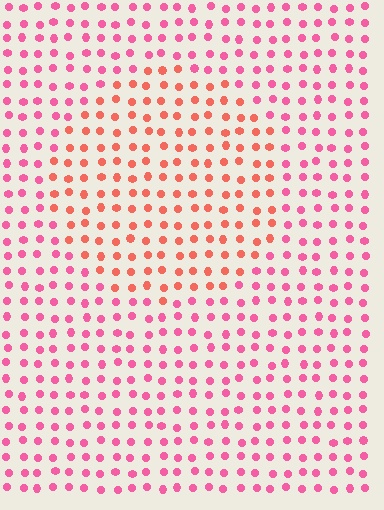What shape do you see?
I see a circle.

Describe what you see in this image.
The image is filled with small pink elements in a uniform arrangement. A circle-shaped region is visible where the elements are tinted to a slightly different hue, forming a subtle color boundary.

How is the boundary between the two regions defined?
The boundary is defined purely by a slight shift in hue (about 33 degrees). Spacing, size, and orientation are identical on both sides.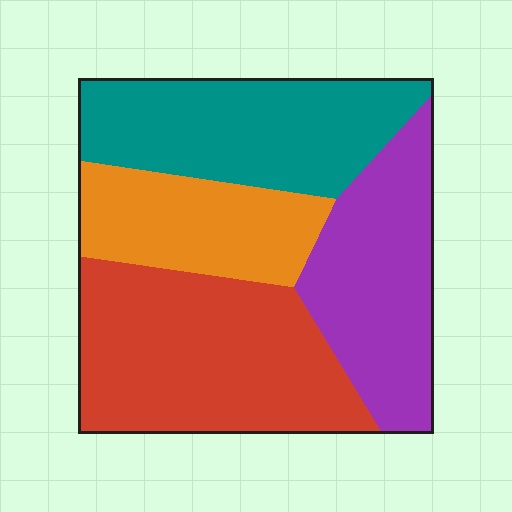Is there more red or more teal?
Red.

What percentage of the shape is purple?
Purple covers around 25% of the shape.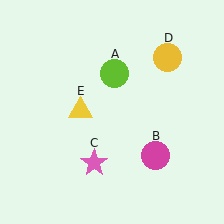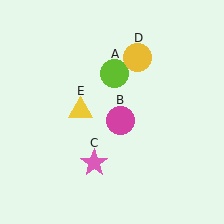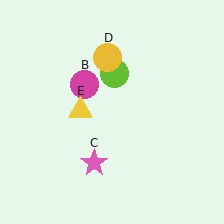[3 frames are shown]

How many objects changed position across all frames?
2 objects changed position: magenta circle (object B), yellow circle (object D).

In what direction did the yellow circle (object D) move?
The yellow circle (object D) moved left.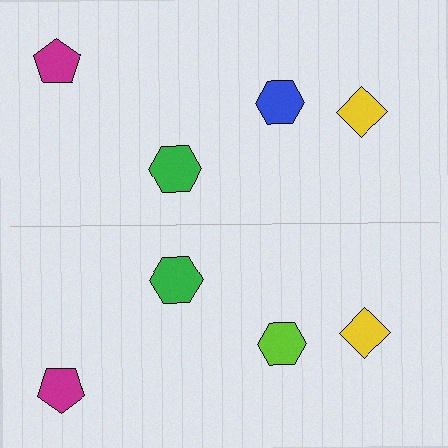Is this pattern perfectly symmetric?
No, the pattern is not perfectly symmetric. The lime hexagon on the bottom side breaks the symmetry — its mirror counterpart is blue.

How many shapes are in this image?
There are 8 shapes in this image.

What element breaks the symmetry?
The lime hexagon on the bottom side breaks the symmetry — its mirror counterpart is blue.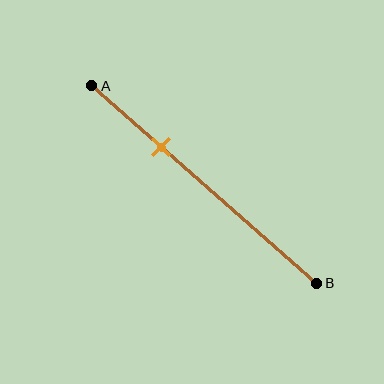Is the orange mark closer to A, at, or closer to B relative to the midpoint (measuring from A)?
The orange mark is closer to point A than the midpoint of segment AB.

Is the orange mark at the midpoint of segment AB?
No, the mark is at about 30% from A, not at the 50% midpoint.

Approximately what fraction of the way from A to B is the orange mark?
The orange mark is approximately 30% of the way from A to B.